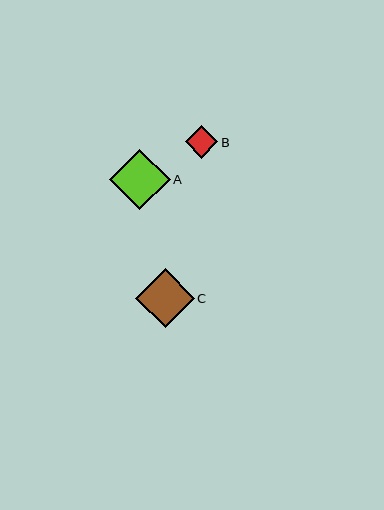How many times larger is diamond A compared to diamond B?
Diamond A is approximately 1.9 times the size of diamond B.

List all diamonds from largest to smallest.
From largest to smallest: A, C, B.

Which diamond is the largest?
Diamond A is the largest with a size of approximately 60 pixels.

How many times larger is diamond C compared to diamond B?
Diamond C is approximately 1.8 times the size of diamond B.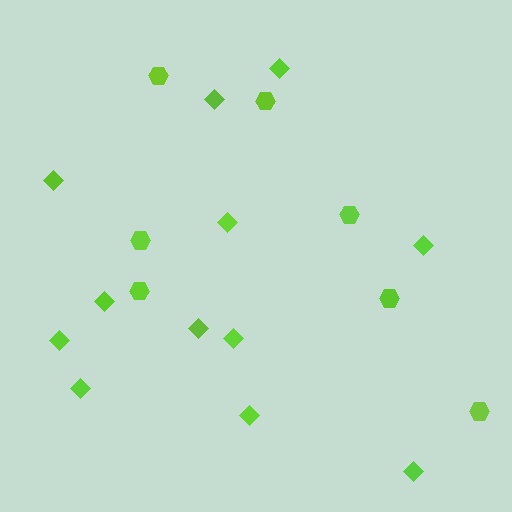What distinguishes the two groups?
There are 2 groups: one group of hexagons (7) and one group of diamonds (12).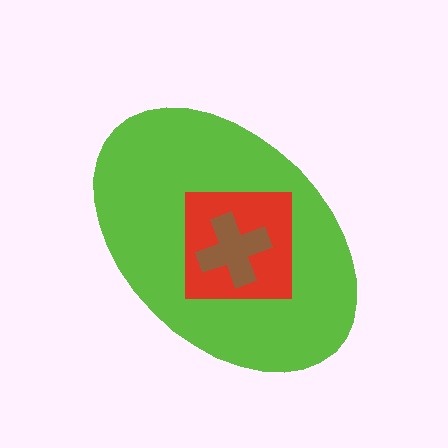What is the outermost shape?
The lime ellipse.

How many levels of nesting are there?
3.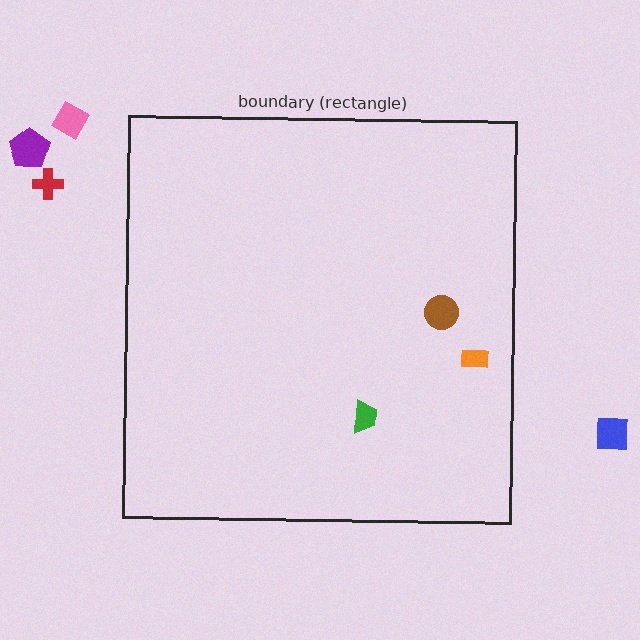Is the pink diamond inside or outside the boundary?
Outside.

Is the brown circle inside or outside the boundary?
Inside.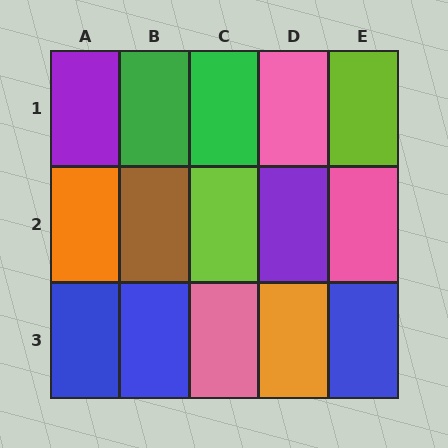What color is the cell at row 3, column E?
Blue.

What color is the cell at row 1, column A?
Purple.